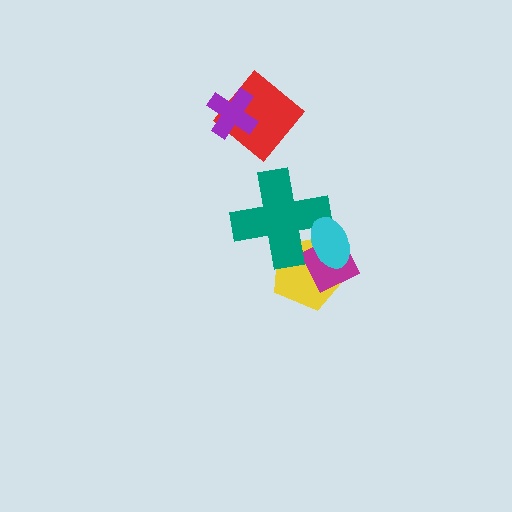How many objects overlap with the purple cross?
1 object overlaps with the purple cross.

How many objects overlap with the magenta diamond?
3 objects overlap with the magenta diamond.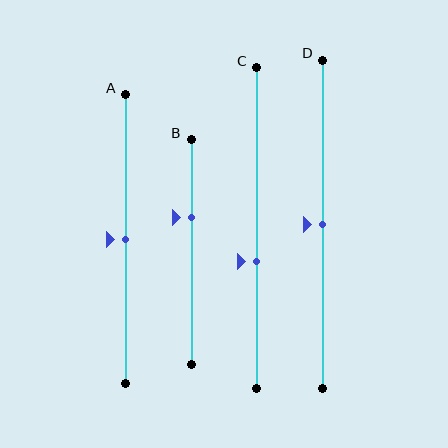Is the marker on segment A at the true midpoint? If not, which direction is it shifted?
Yes, the marker on segment A is at the true midpoint.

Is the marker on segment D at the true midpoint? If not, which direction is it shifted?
Yes, the marker on segment D is at the true midpoint.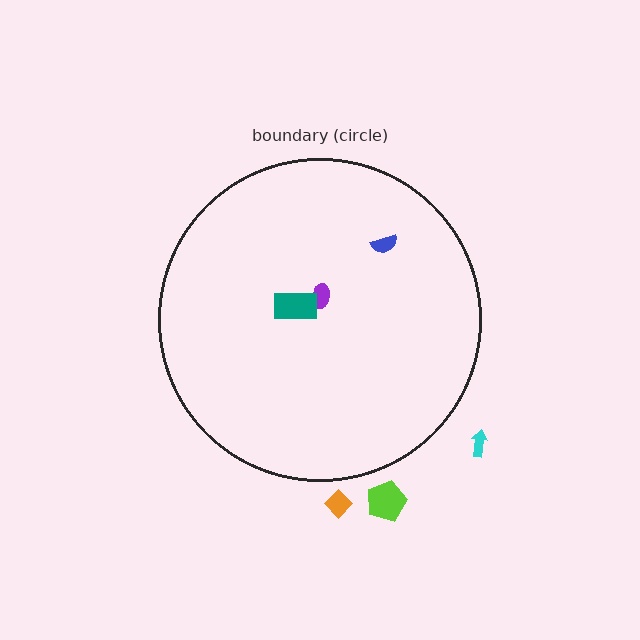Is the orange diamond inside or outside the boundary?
Outside.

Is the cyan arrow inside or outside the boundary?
Outside.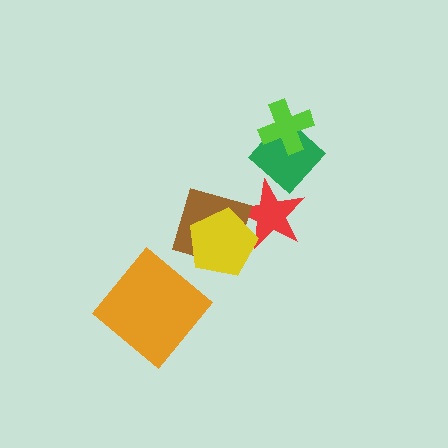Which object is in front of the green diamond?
The lime cross is in front of the green diamond.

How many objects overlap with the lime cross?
1 object overlaps with the lime cross.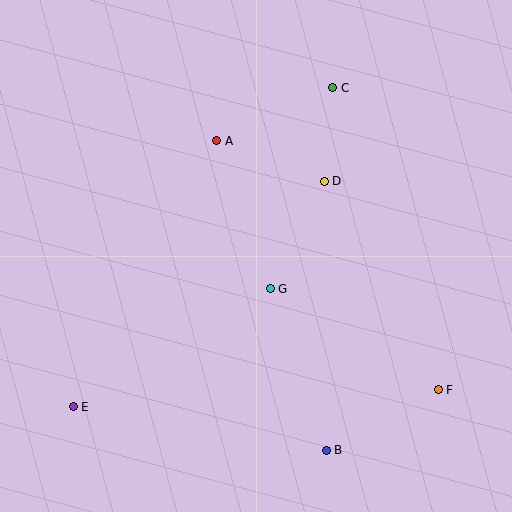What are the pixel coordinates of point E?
Point E is at (73, 407).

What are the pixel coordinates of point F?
Point F is at (438, 390).